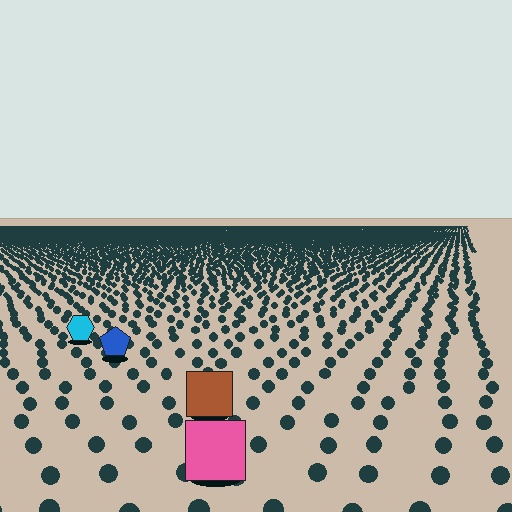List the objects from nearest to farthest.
From nearest to farthest: the pink square, the brown square, the blue pentagon, the cyan hexagon.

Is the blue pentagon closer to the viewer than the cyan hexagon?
Yes. The blue pentagon is closer — you can tell from the texture gradient: the ground texture is coarser near it.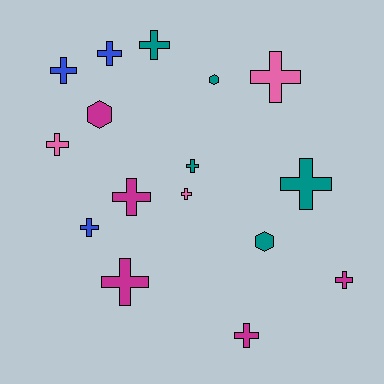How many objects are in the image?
There are 16 objects.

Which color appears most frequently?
Teal, with 5 objects.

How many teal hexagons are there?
There are 2 teal hexagons.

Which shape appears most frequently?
Cross, with 13 objects.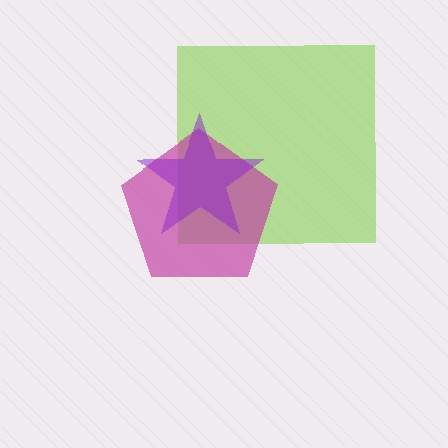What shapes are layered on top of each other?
The layered shapes are: a lime square, a magenta pentagon, a purple star.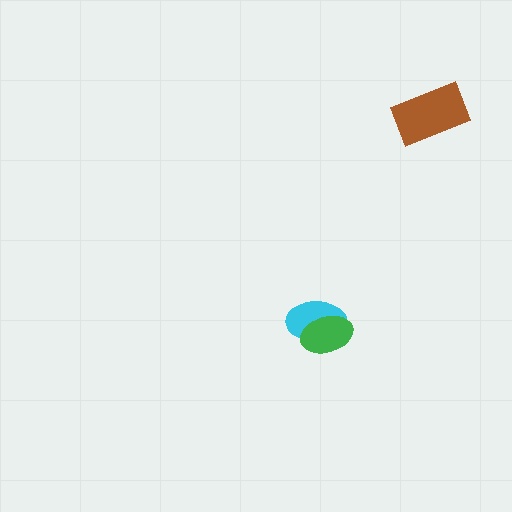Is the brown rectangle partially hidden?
No, no other shape covers it.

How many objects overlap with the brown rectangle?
0 objects overlap with the brown rectangle.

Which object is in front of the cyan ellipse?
The green ellipse is in front of the cyan ellipse.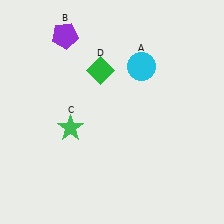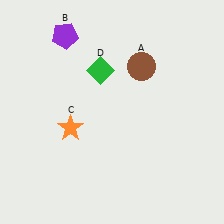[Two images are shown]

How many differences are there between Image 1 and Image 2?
There are 2 differences between the two images.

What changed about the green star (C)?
In Image 1, C is green. In Image 2, it changed to orange.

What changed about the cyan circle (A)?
In Image 1, A is cyan. In Image 2, it changed to brown.